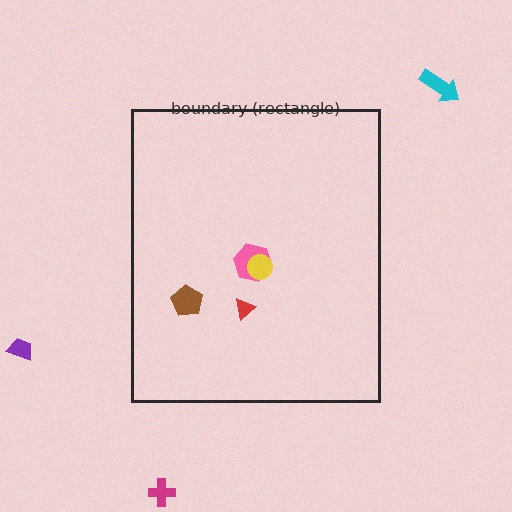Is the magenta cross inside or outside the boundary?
Outside.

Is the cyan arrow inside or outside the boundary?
Outside.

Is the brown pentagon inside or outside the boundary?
Inside.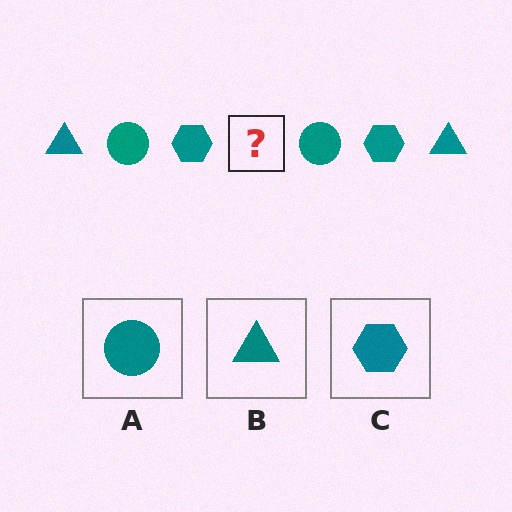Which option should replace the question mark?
Option B.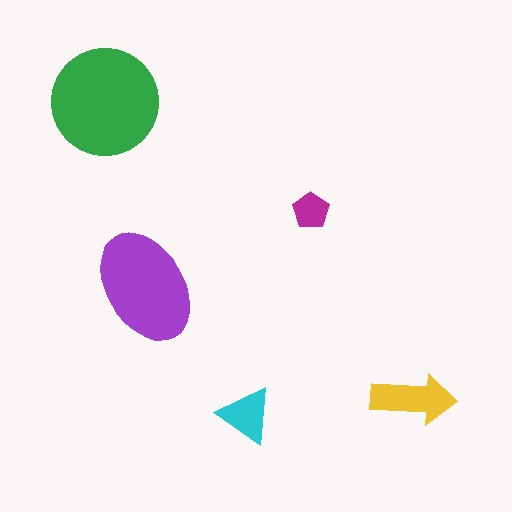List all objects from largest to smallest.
The green circle, the purple ellipse, the yellow arrow, the cyan triangle, the magenta pentagon.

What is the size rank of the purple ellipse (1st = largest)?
2nd.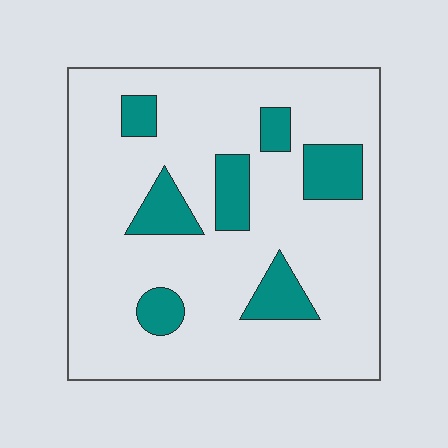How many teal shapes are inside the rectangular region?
7.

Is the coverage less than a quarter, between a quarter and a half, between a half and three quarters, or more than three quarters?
Less than a quarter.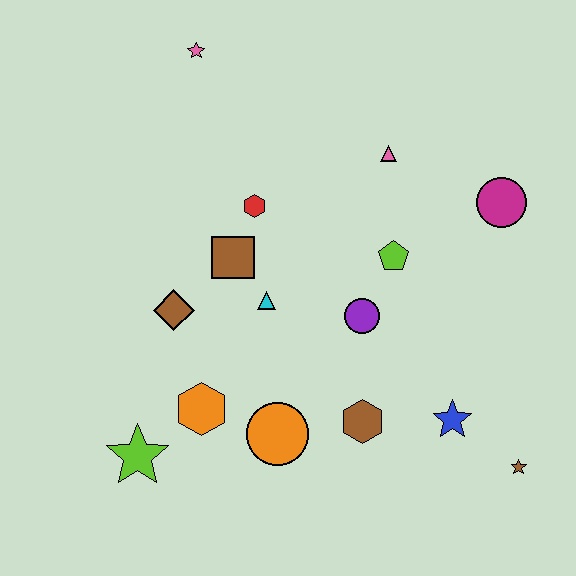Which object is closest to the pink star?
The red hexagon is closest to the pink star.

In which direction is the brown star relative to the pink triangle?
The brown star is below the pink triangle.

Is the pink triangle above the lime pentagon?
Yes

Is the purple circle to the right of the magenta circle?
No